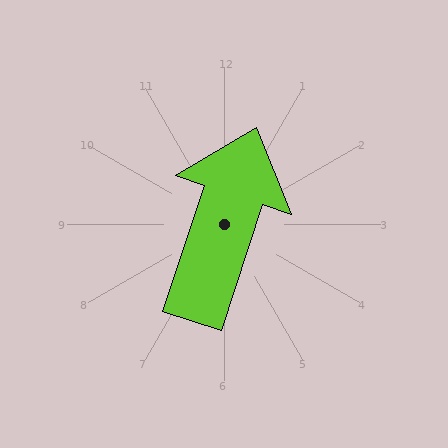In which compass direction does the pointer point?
North.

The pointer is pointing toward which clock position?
Roughly 1 o'clock.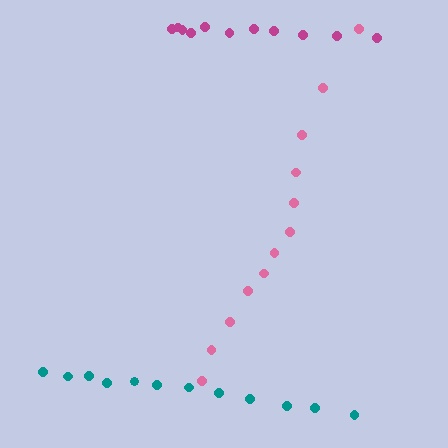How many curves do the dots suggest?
There are 3 distinct paths.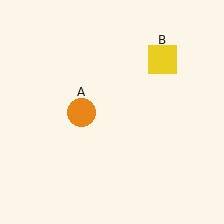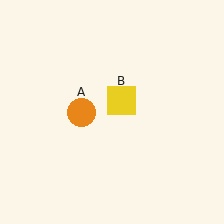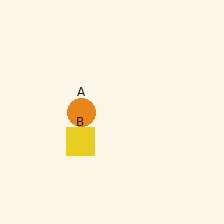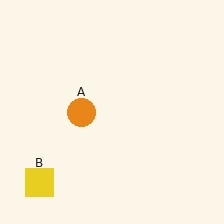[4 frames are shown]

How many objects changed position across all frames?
1 object changed position: yellow square (object B).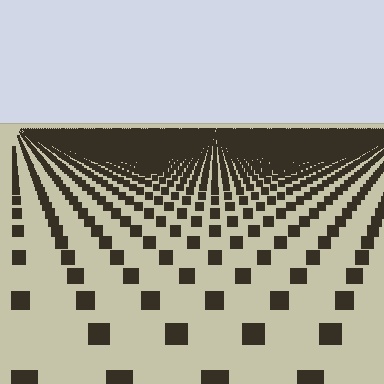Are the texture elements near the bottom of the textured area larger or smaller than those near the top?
Larger. Near the bottom, elements are closer to the viewer and appear at a bigger on-screen size.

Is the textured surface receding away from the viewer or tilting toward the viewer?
The surface is receding away from the viewer. Texture elements get smaller and denser toward the top.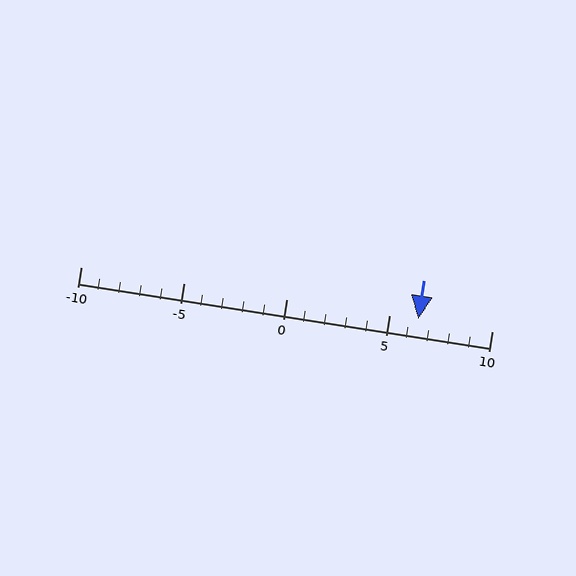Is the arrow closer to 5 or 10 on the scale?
The arrow is closer to 5.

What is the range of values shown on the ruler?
The ruler shows values from -10 to 10.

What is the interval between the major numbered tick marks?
The major tick marks are spaced 5 units apart.